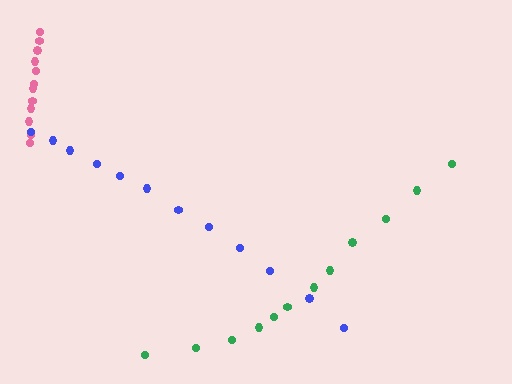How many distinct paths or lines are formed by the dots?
There are 3 distinct paths.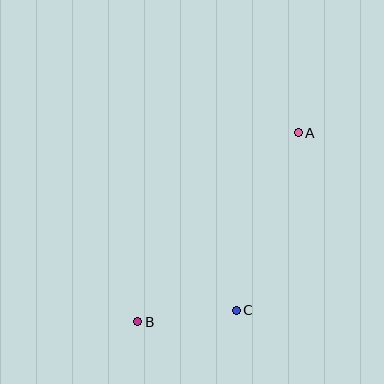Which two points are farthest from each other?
Points A and B are farthest from each other.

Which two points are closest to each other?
Points B and C are closest to each other.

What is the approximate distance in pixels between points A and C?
The distance between A and C is approximately 188 pixels.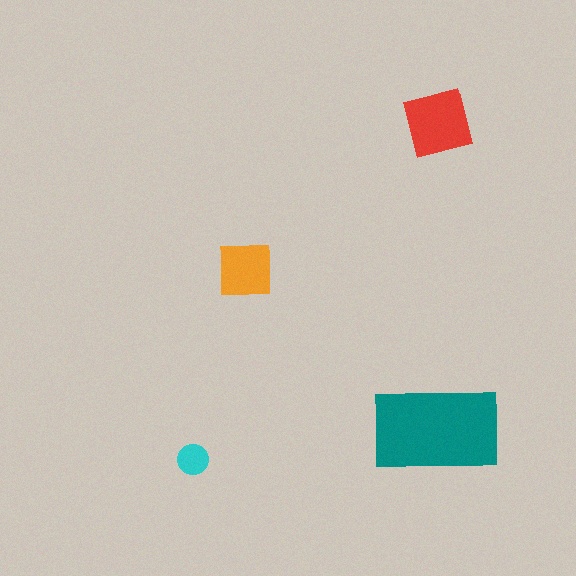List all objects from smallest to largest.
The cyan circle, the orange square, the red square, the teal rectangle.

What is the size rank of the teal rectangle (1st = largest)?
1st.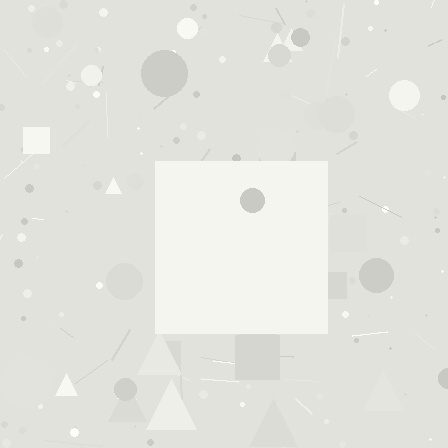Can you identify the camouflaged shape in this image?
The camouflaged shape is a square.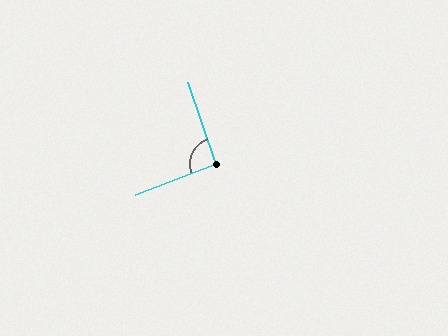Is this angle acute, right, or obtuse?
It is approximately a right angle.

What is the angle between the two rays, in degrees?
Approximately 92 degrees.